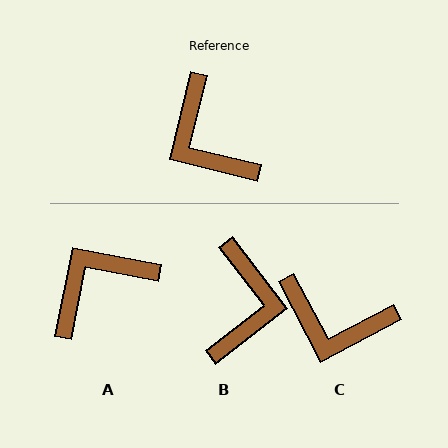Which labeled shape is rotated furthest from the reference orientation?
B, about 141 degrees away.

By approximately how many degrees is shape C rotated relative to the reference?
Approximately 42 degrees counter-clockwise.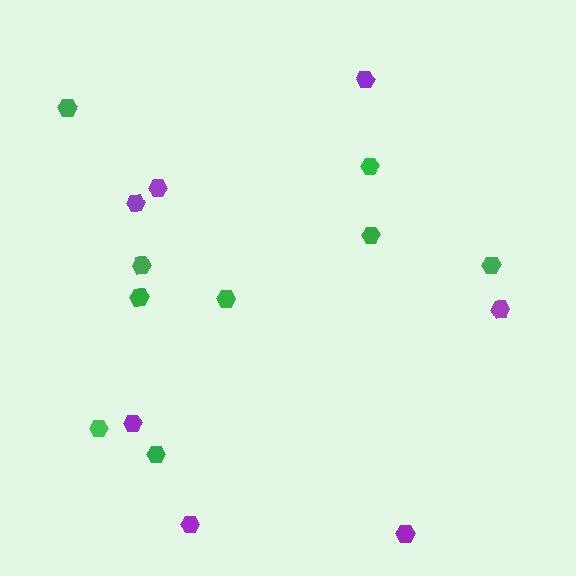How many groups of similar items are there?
There are 2 groups: one group of green hexagons (9) and one group of purple hexagons (7).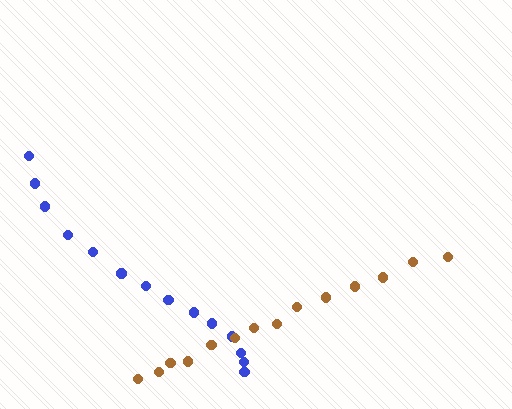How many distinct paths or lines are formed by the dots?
There are 2 distinct paths.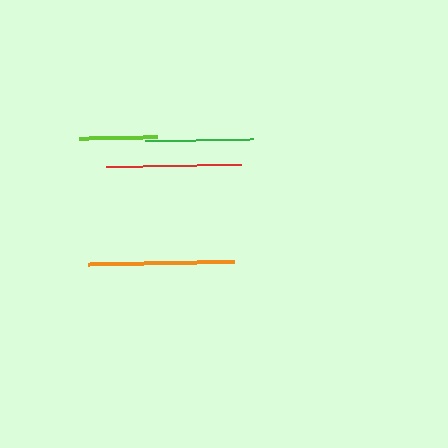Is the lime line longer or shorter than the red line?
The red line is longer than the lime line.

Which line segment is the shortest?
The lime line is the shortest at approximately 79 pixels.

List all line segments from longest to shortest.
From longest to shortest: orange, red, green, lime.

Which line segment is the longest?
The orange line is the longest at approximately 145 pixels.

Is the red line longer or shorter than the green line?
The red line is longer than the green line.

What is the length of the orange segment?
The orange segment is approximately 145 pixels long.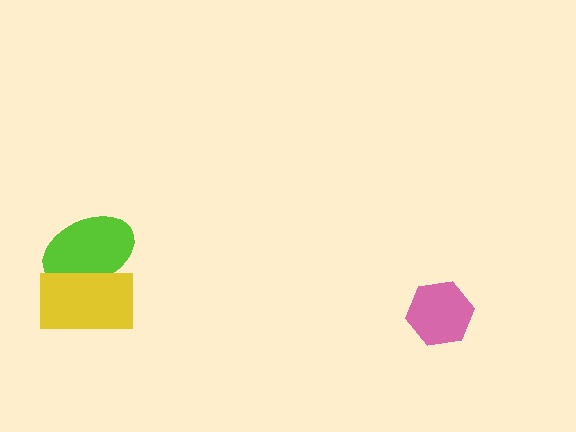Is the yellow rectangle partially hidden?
No, no other shape covers it.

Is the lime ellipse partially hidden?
Yes, it is partially covered by another shape.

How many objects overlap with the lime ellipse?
1 object overlaps with the lime ellipse.